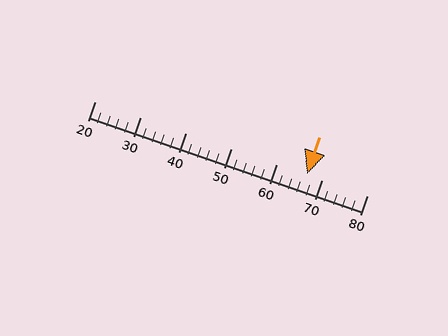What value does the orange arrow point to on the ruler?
The orange arrow points to approximately 67.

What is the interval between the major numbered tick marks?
The major tick marks are spaced 10 units apart.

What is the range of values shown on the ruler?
The ruler shows values from 20 to 80.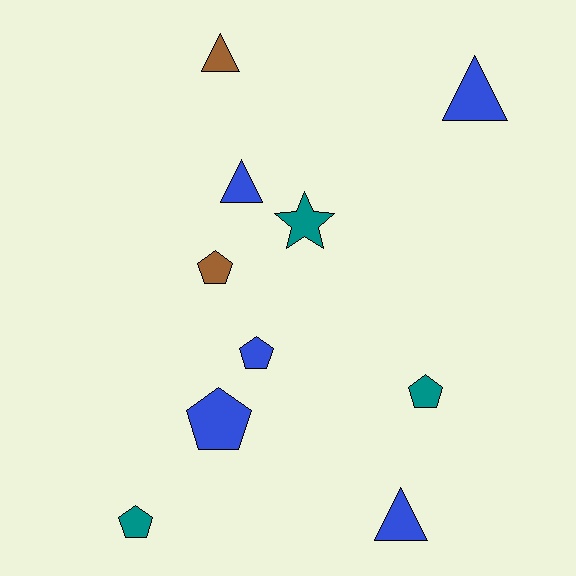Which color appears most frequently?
Blue, with 5 objects.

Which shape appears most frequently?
Pentagon, with 5 objects.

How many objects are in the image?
There are 10 objects.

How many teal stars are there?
There is 1 teal star.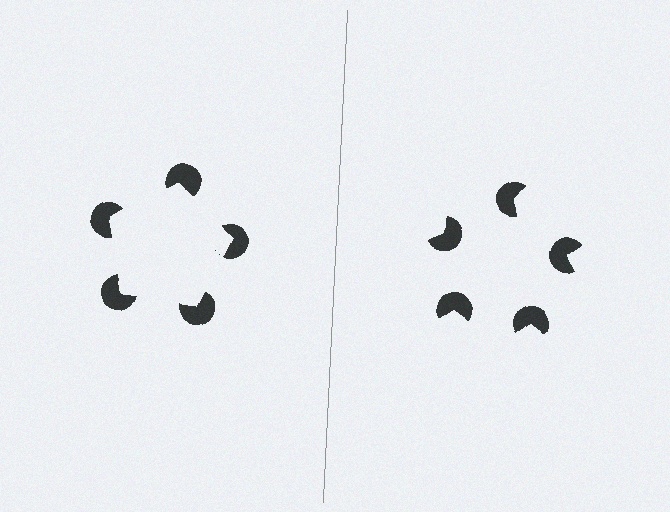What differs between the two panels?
The pac-man discs are positioned identically on both sides; only the wedge orientations differ. On the left they align to a pentagon; on the right they are misaligned.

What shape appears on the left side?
An illusory pentagon.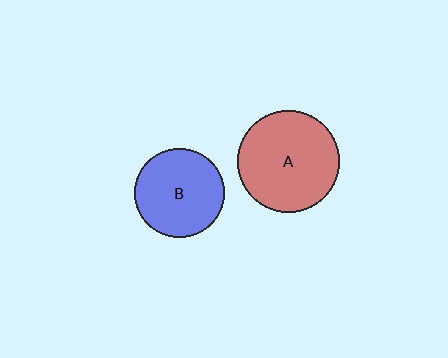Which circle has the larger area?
Circle A (red).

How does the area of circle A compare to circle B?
Approximately 1.3 times.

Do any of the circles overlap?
No, none of the circles overlap.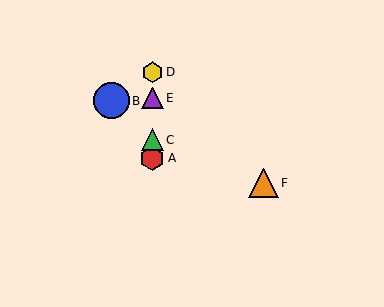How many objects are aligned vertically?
4 objects (A, C, D, E) are aligned vertically.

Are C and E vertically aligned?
Yes, both are at x≈152.